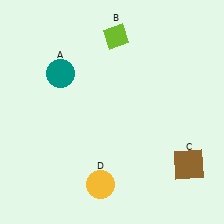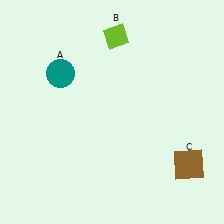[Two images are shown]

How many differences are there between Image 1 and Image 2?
There is 1 difference between the two images.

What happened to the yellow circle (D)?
The yellow circle (D) was removed in Image 2. It was in the bottom-left area of Image 1.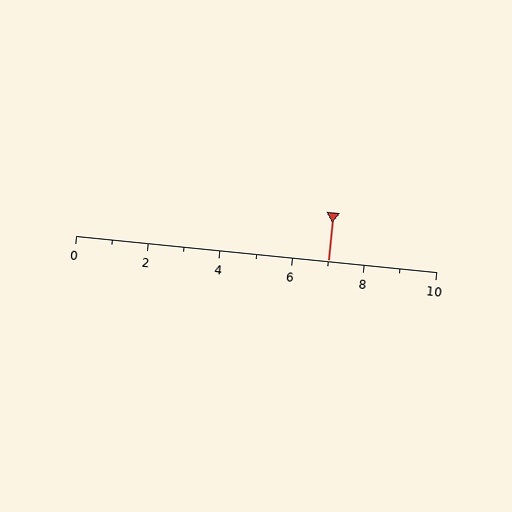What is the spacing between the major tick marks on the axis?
The major ticks are spaced 2 apart.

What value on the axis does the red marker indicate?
The marker indicates approximately 7.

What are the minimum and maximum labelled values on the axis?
The axis runs from 0 to 10.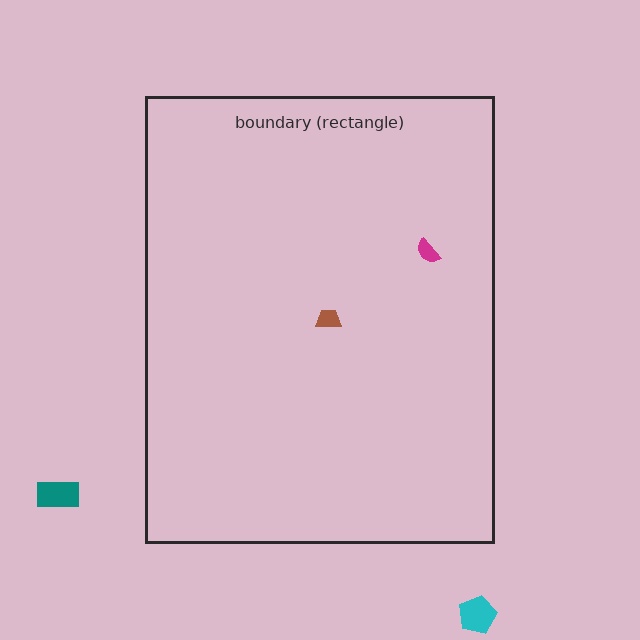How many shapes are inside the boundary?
2 inside, 2 outside.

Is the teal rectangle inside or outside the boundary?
Outside.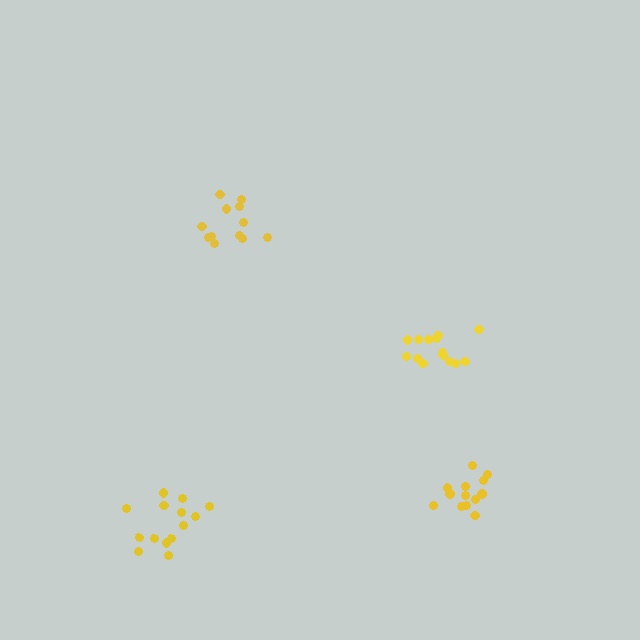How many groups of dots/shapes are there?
There are 4 groups.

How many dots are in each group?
Group 1: 14 dots, Group 2: 15 dots, Group 3: 13 dots, Group 4: 12 dots (54 total).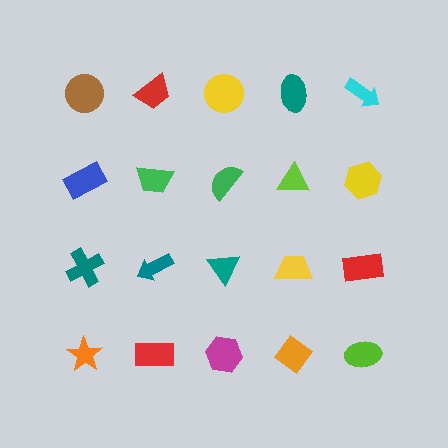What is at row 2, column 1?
A blue rectangle.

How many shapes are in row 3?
5 shapes.